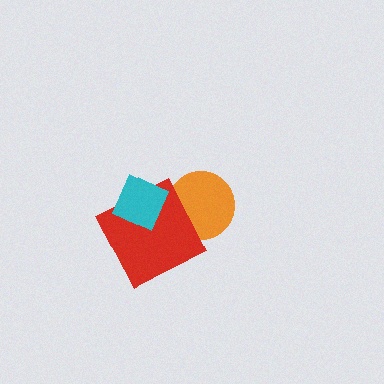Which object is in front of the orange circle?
The red square is in front of the orange circle.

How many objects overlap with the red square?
2 objects overlap with the red square.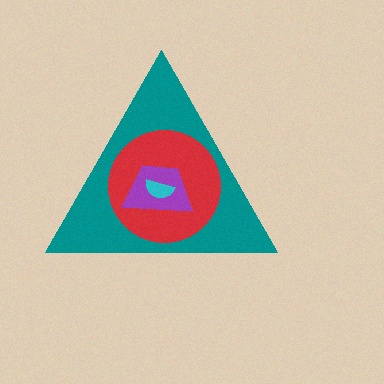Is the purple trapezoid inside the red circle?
Yes.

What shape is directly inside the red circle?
The purple trapezoid.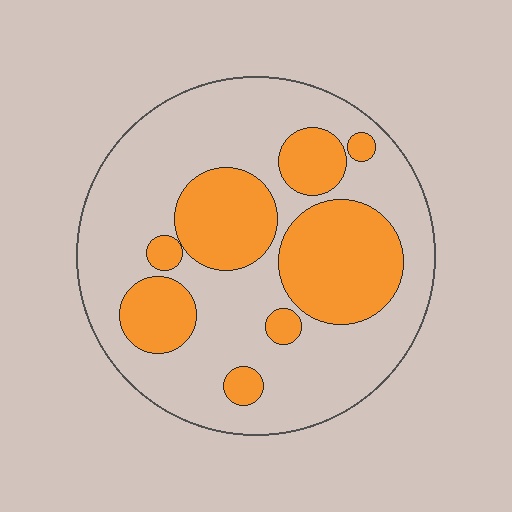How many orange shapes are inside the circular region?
8.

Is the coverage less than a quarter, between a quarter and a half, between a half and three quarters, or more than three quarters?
Between a quarter and a half.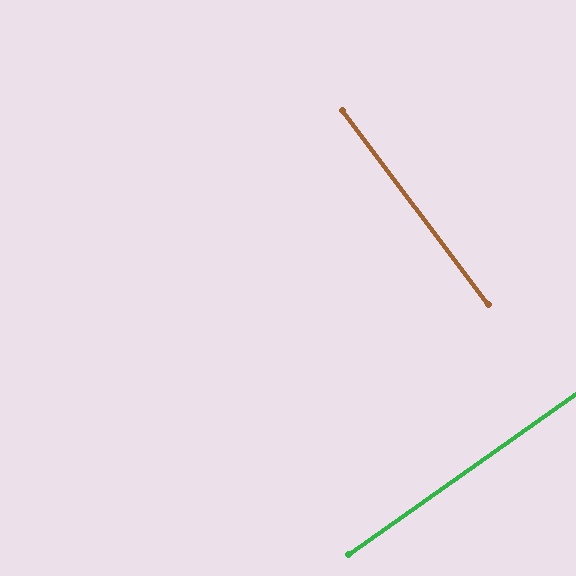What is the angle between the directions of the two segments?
Approximately 88 degrees.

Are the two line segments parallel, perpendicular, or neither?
Perpendicular — they meet at approximately 88°.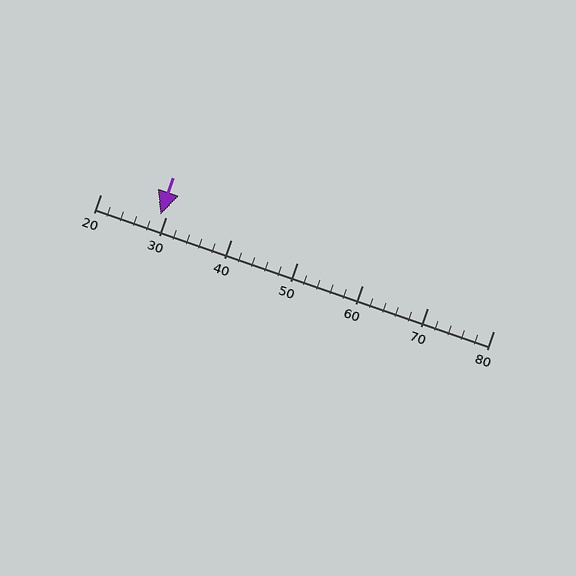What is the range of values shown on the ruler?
The ruler shows values from 20 to 80.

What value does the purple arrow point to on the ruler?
The purple arrow points to approximately 29.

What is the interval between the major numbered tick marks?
The major tick marks are spaced 10 units apart.